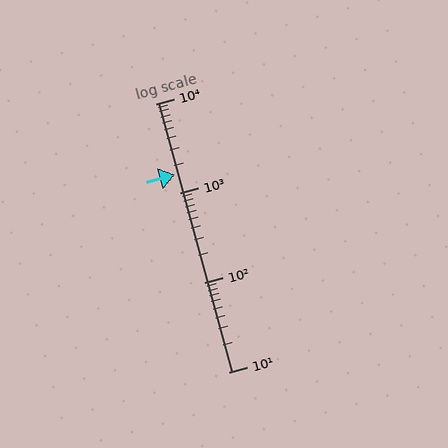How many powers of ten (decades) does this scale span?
The scale spans 3 decades, from 10 to 10000.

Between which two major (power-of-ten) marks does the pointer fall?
The pointer is between 1000 and 10000.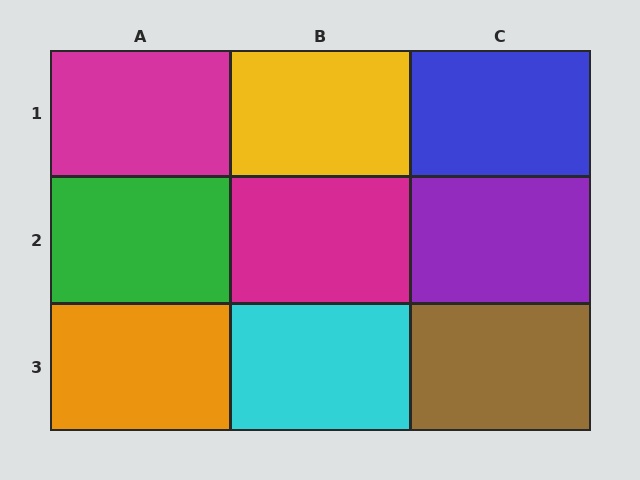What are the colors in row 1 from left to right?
Magenta, yellow, blue.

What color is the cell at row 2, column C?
Purple.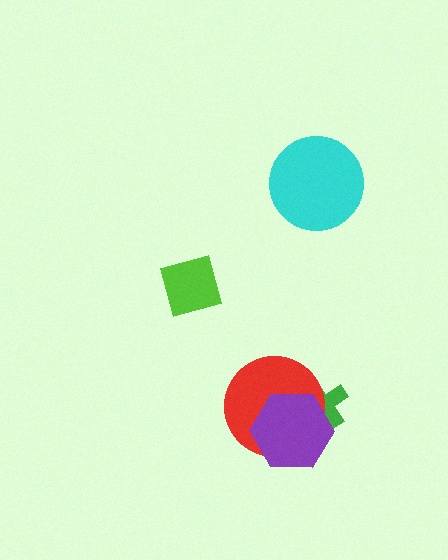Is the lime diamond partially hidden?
No, no other shape covers it.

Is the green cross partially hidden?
Yes, it is partially covered by another shape.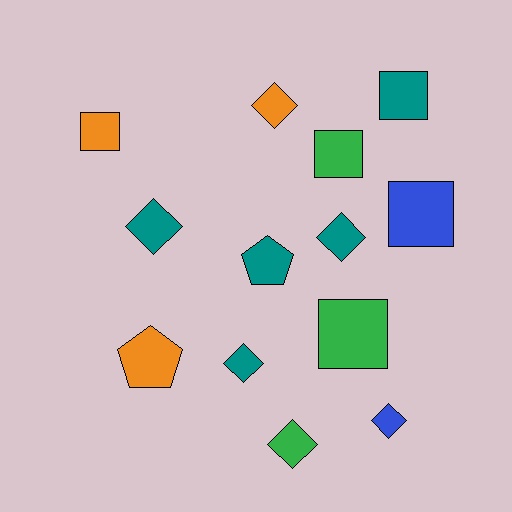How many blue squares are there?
There is 1 blue square.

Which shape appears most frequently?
Diamond, with 6 objects.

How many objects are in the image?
There are 13 objects.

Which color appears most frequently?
Teal, with 5 objects.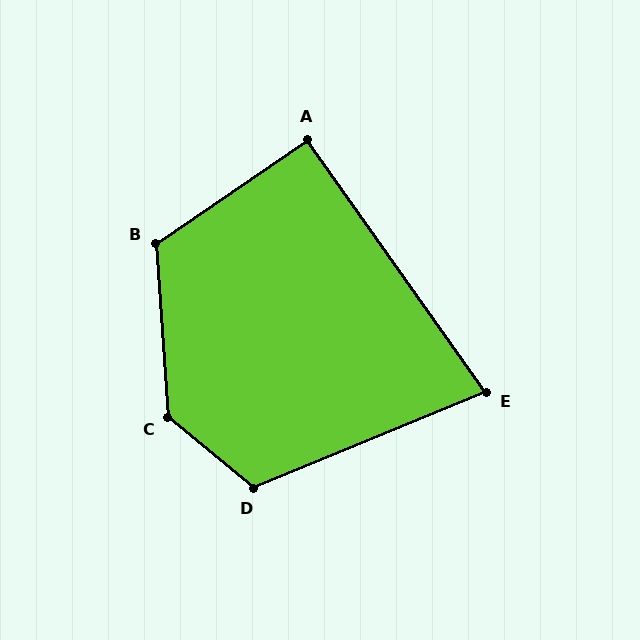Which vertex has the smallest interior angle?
E, at approximately 77 degrees.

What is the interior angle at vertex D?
Approximately 118 degrees (obtuse).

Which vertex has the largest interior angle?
C, at approximately 133 degrees.